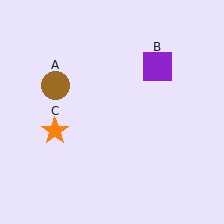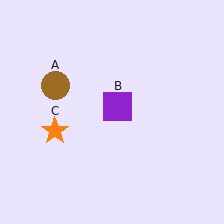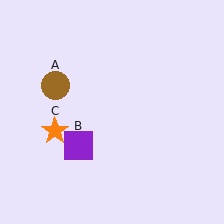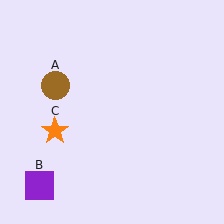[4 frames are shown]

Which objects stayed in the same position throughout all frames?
Brown circle (object A) and orange star (object C) remained stationary.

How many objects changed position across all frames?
1 object changed position: purple square (object B).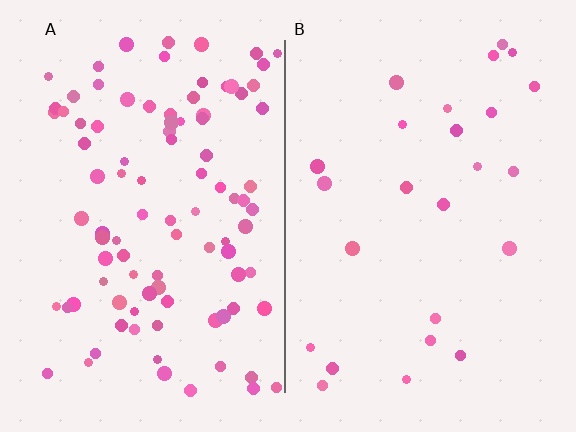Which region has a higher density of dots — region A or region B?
A (the left).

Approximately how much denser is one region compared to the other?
Approximately 3.8× — region A over region B.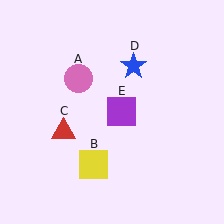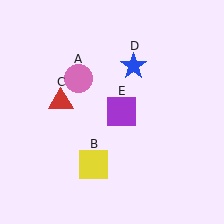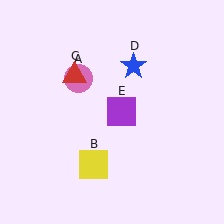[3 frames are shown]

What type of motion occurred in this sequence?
The red triangle (object C) rotated clockwise around the center of the scene.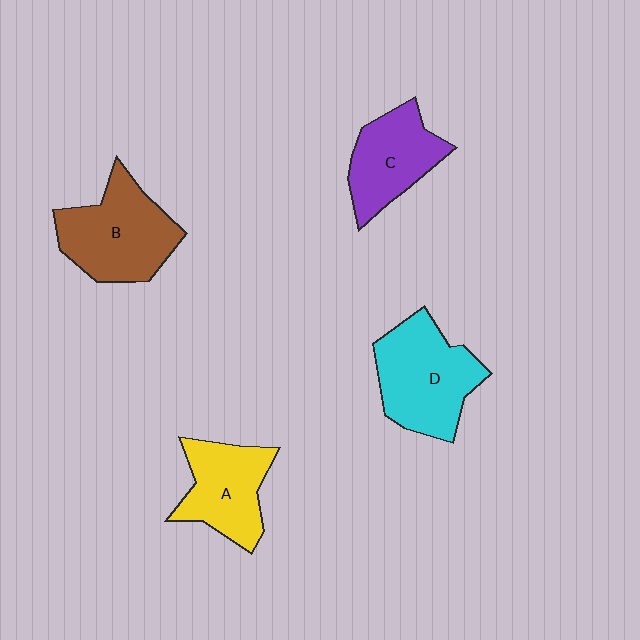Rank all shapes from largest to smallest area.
From largest to smallest: D (cyan), B (brown), A (yellow), C (purple).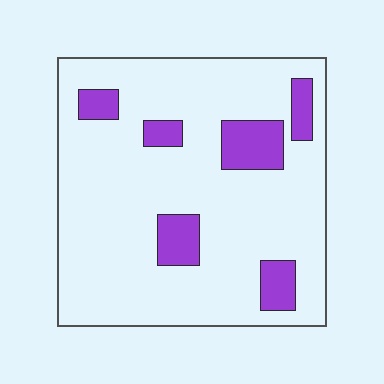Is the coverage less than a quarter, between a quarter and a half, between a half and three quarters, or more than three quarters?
Less than a quarter.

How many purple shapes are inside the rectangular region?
6.